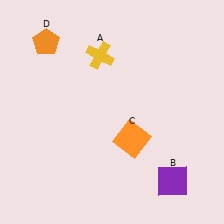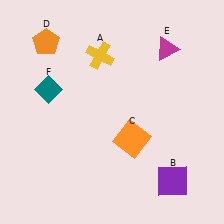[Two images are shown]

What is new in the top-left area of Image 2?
A teal diamond (F) was added in the top-left area of Image 2.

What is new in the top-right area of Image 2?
A magenta triangle (E) was added in the top-right area of Image 2.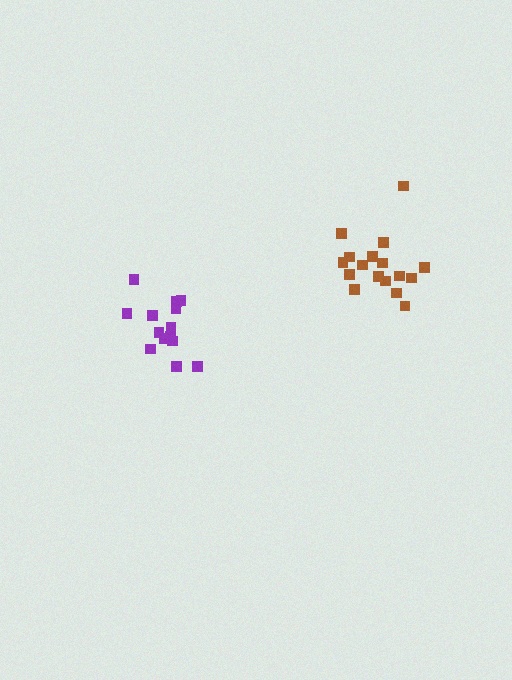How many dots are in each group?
Group 1: 14 dots, Group 2: 17 dots (31 total).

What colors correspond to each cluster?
The clusters are colored: purple, brown.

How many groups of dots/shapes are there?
There are 2 groups.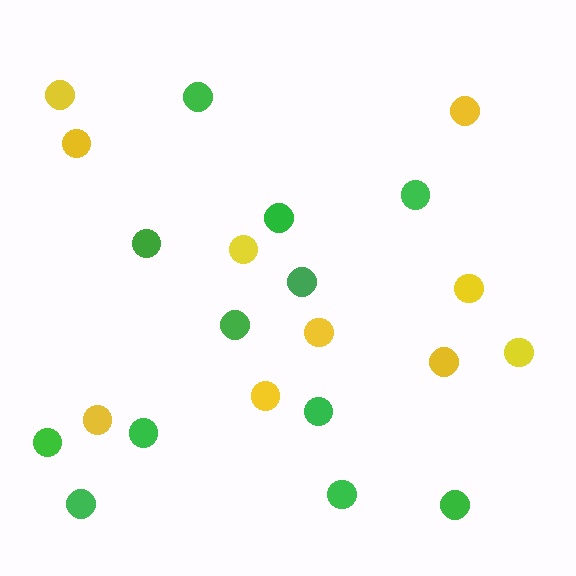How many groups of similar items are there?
There are 2 groups: one group of yellow circles (10) and one group of green circles (12).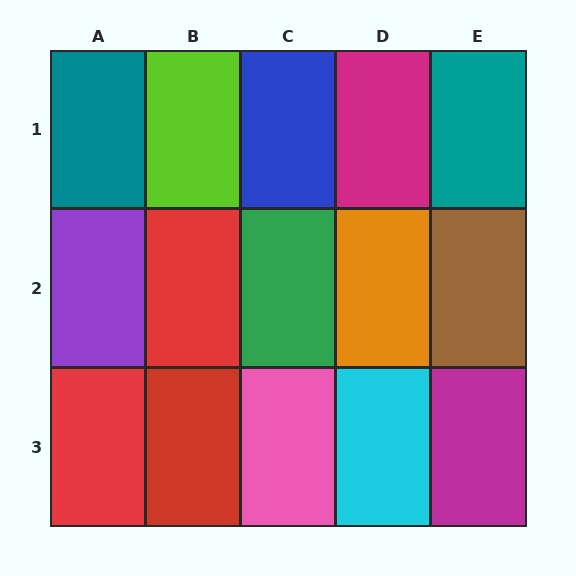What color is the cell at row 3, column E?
Magenta.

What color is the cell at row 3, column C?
Pink.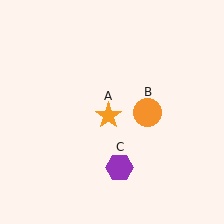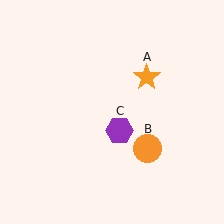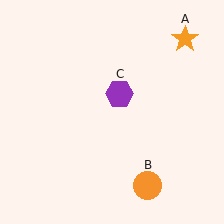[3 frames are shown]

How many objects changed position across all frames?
3 objects changed position: orange star (object A), orange circle (object B), purple hexagon (object C).